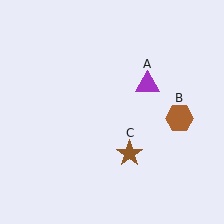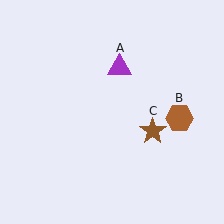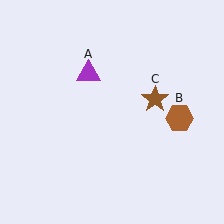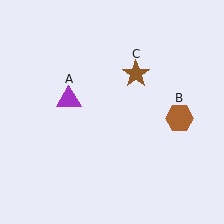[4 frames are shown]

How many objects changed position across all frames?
2 objects changed position: purple triangle (object A), brown star (object C).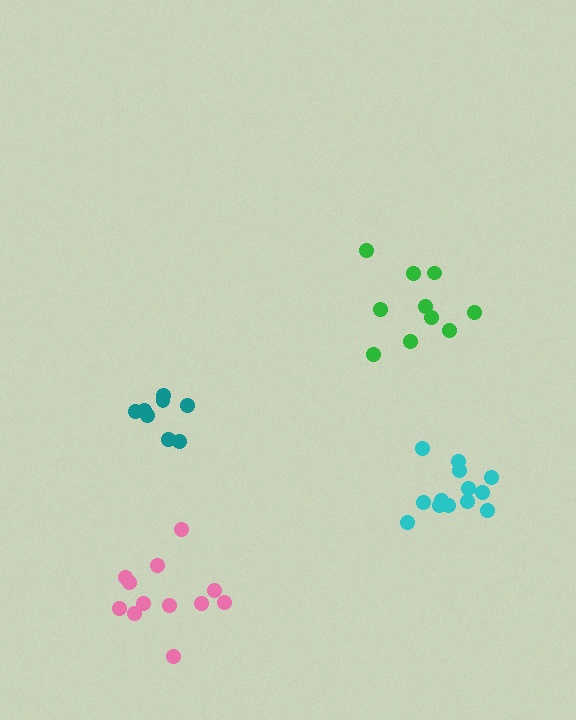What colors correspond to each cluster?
The clusters are colored: teal, pink, cyan, green.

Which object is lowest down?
The pink cluster is bottommost.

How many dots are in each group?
Group 1: 8 dots, Group 2: 12 dots, Group 3: 13 dots, Group 4: 10 dots (43 total).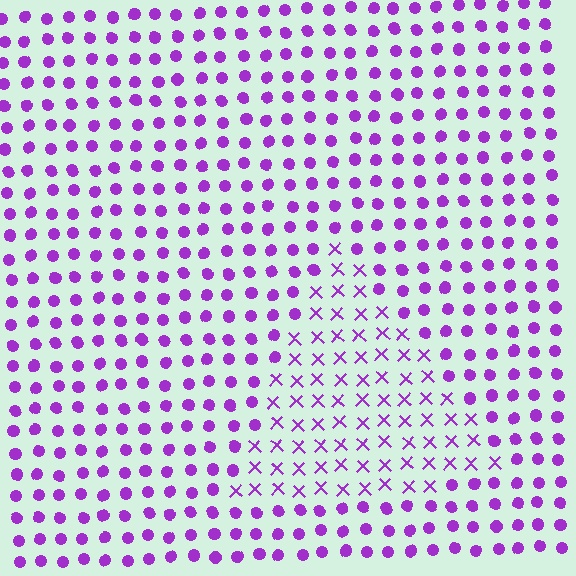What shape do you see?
I see a triangle.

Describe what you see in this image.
The image is filled with small purple elements arranged in a uniform grid. A triangle-shaped region contains X marks, while the surrounding area contains circles. The boundary is defined purely by the change in element shape.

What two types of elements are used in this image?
The image uses X marks inside the triangle region and circles outside it.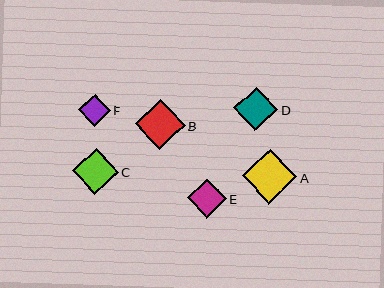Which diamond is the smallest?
Diamond F is the smallest with a size of approximately 32 pixels.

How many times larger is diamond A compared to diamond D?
Diamond A is approximately 1.2 times the size of diamond D.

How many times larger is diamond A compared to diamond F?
Diamond A is approximately 1.7 times the size of diamond F.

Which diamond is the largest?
Diamond A is the largest with a size of approximately 54 pixels.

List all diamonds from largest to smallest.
From largest to smallest: A, B, C, D, E, F.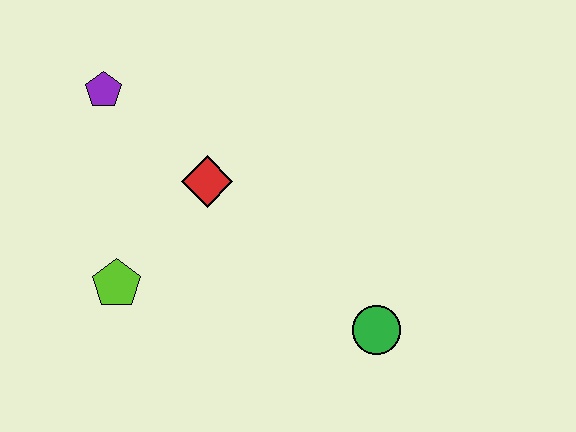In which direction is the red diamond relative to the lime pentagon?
The red diamond is above the lime pentagon.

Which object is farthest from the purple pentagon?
The green circle is farthest from the purple pentagon.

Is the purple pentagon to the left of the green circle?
Yes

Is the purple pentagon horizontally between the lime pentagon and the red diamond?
No